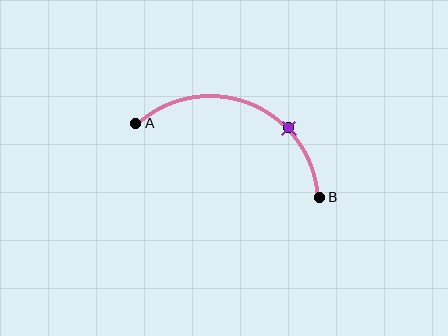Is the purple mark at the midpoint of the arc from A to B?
No. The purple mark lies on the arc but is closer to endpoint B. The arc midpoint would be at the point on the curve equidistant along the arc from both A and B.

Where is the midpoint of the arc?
The arc midpoint is the point on the curve farthest from the straight line joining A and B. It sits above that line.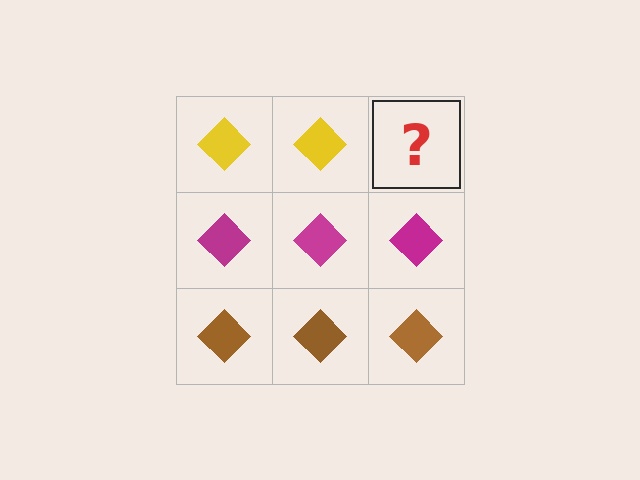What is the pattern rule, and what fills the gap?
The rule is that each row has a consistent color. The gap should be filled with a yellow diamond.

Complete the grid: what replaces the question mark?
The question mark should be replaced with a yellow diamond.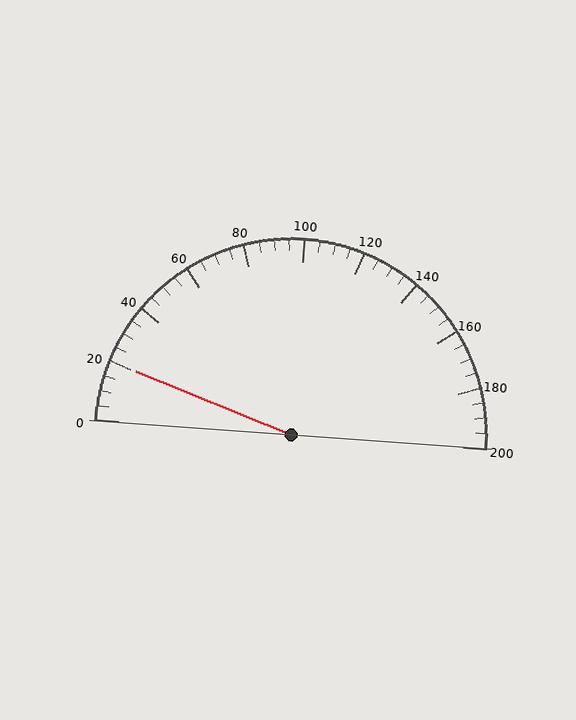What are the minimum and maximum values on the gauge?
The gauge ranges from 0 to 200.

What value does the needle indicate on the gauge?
The needle indicates approximately 20.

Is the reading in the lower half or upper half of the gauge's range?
The reading is in the lower half of the range (0 to 200).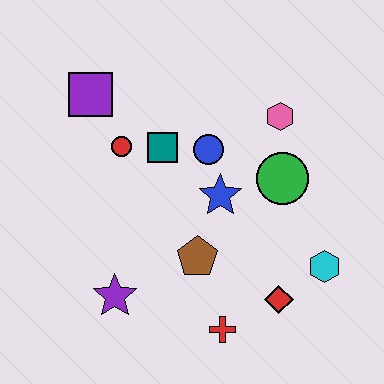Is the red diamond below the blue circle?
Yes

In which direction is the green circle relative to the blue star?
The green circle is to the right of the blue star.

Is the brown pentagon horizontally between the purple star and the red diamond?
Yes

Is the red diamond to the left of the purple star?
No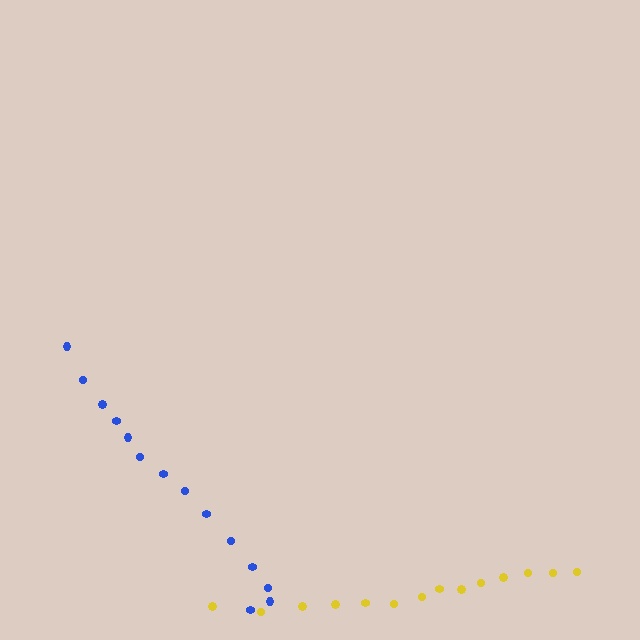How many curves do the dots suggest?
There are 2 distinct paths.